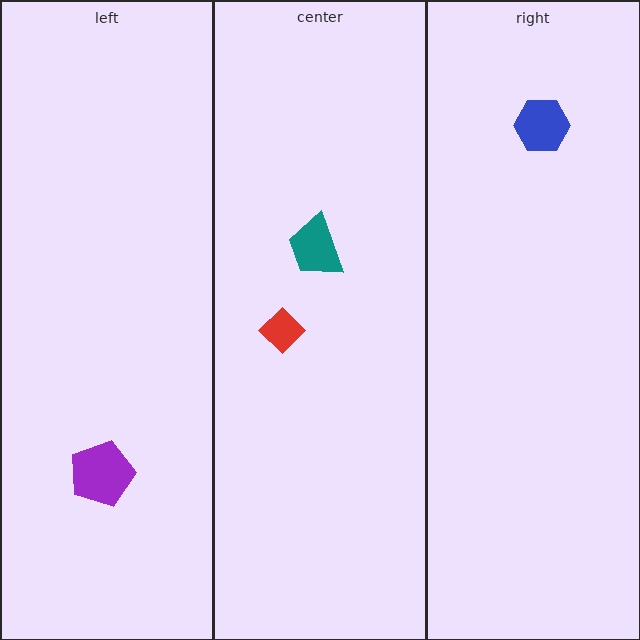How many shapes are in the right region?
1.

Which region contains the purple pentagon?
The left region.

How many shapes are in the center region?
2.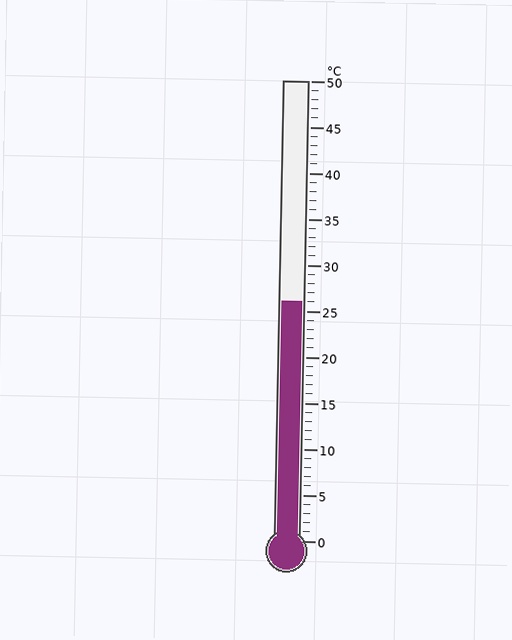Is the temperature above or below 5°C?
The temperature is above 5°C.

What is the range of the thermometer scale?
The thermometer scale ranges from 0°C to 50°C.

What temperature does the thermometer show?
The thermometer shows approximately 26°C.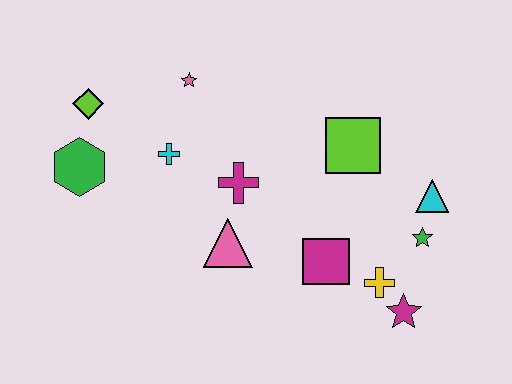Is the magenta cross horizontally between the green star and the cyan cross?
Yes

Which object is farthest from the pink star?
The magenta star is farthest from the pink star.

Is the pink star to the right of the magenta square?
No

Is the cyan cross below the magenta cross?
No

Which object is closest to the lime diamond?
The green hexagon is closest to the lime diamond.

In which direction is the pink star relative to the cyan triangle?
The pink star is to the left of the cyan triangle.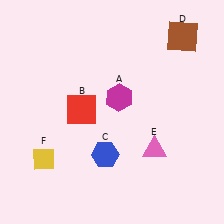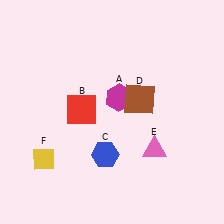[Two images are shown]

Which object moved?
The brown square (D) moved down.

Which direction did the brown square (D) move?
The brown square (D) moved down.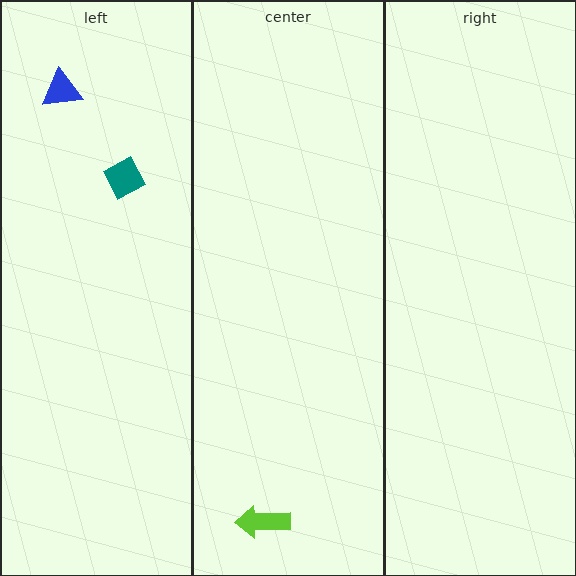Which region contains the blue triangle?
The left region.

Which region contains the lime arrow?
The center region.